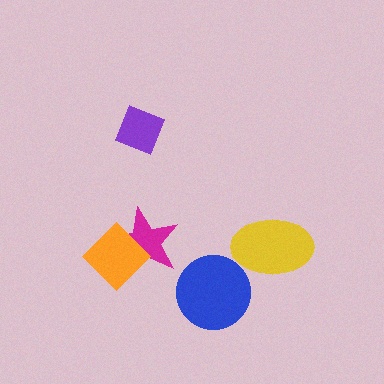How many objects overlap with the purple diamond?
0 objects overlap with the purple diamond.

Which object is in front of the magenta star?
The orange diamond is in front of the magenta star.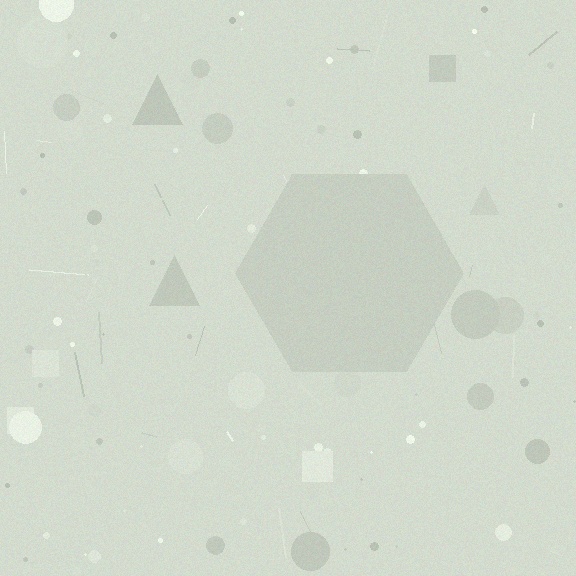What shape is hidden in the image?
A hexagon is hidden in the image.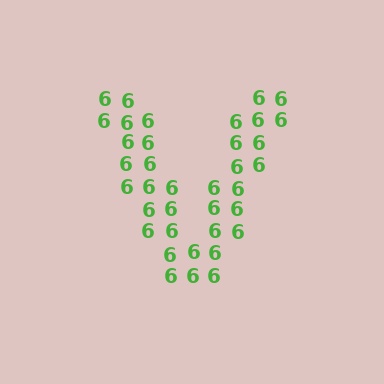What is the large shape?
The large shape is the letter V.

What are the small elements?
The small elements are digit 6's.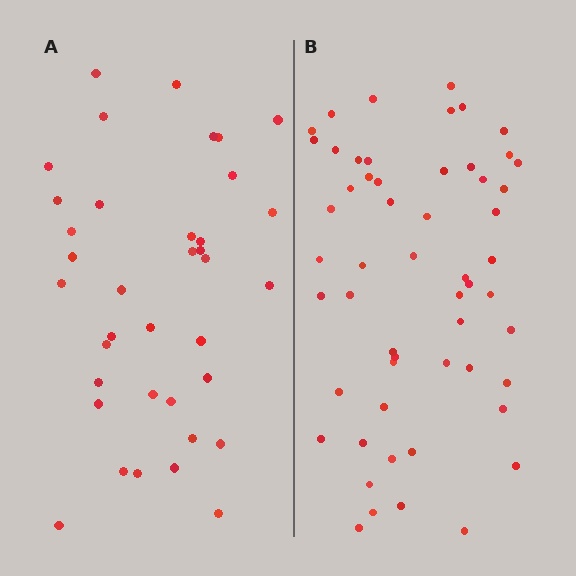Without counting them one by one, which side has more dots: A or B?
Region B (the right region) has more dots.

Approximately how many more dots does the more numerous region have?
Region B has approximately 20 more dots than region A.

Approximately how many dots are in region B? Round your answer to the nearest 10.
About 60 dots. (The exact count is 55, which rounds to 60.)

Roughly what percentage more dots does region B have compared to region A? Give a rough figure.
About 50% more.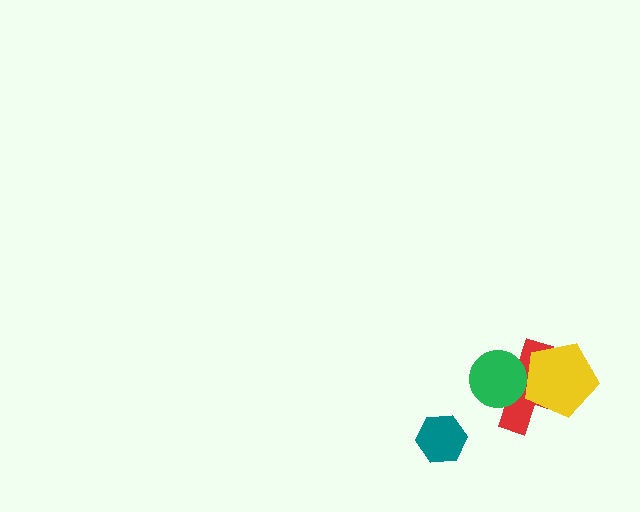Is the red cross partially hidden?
Yes, it is partially covered by another shape.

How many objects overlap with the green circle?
1 object overlaps with the green circle.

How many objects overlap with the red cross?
2 objects overlap with the red cross.